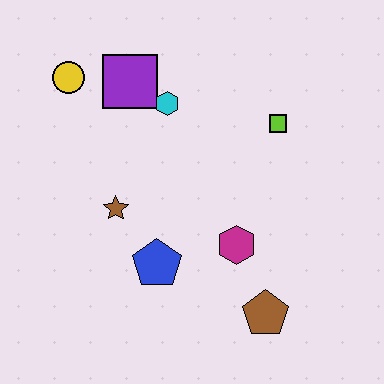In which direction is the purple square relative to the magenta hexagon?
The purple square is above the magenta hexagon.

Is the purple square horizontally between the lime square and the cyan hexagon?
No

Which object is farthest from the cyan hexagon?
The brown pentagon is farthest from the cyan hexagon.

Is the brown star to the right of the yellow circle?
Yes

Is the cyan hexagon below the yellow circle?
Yes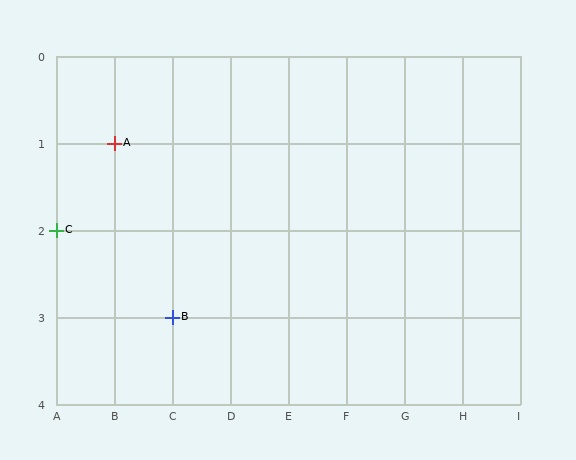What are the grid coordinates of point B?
Point B is at grid coordinates (C, 3).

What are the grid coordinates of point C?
Point C is at grid coordinates (A, 2).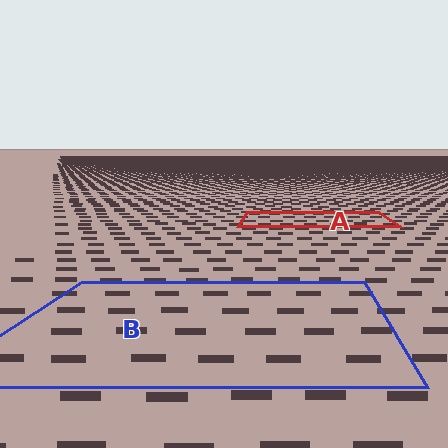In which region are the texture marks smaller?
The texture marks are smaller in region A, because it is farther away.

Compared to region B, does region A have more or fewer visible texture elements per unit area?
Region A has more texture elements per unit area — they are packed more densely because it is farther away.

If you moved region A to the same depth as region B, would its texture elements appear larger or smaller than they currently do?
They would appear larger. At a closer depth, the same texture elements are projected at a bigger on-screen size.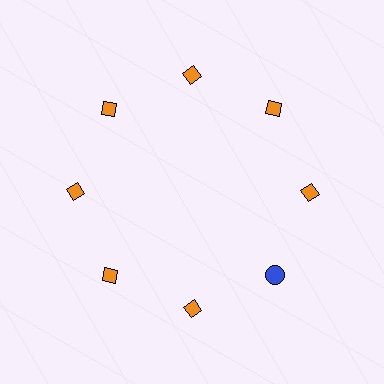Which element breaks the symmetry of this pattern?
The blue circle at roughly the 4 o'clock position breaks the symmetry. All other shapes are orange diamonds.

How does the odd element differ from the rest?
It differs in both color (blue instead of orange) and shape (circle instead of diamond).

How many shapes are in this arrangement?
There are 8 shapes arranged in a ring pattern.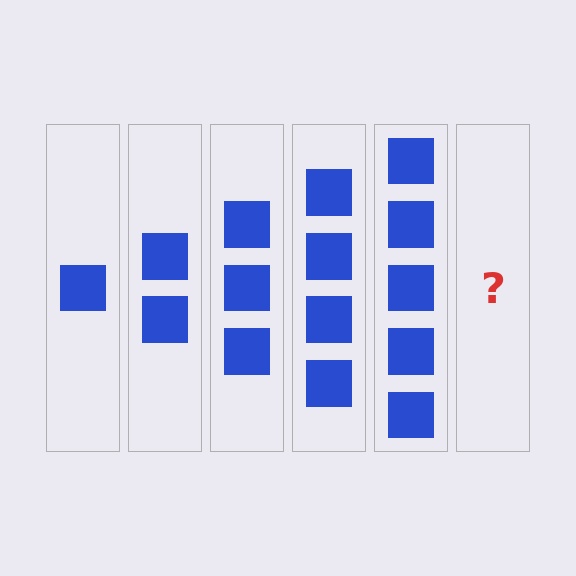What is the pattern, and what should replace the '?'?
The pattern is that each step adds one more square. The '?' should be 6 squares.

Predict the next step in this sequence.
The next step is 6 squares.